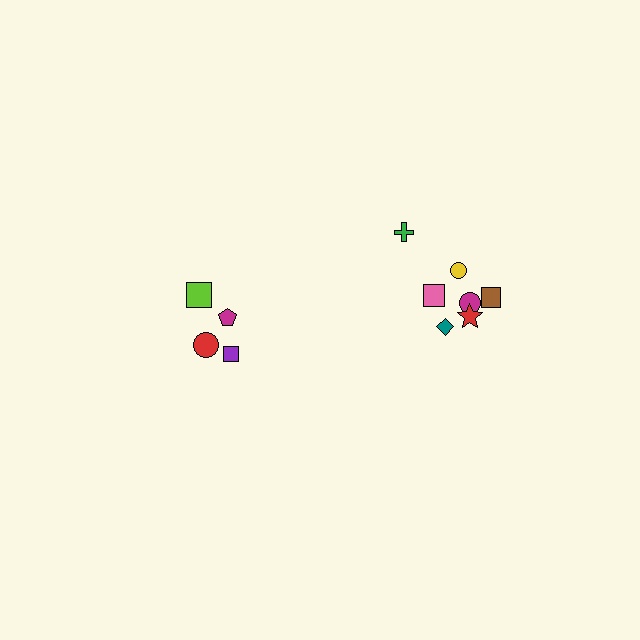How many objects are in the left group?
There are 4 objects.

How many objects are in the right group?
There are 7 objects.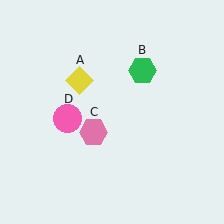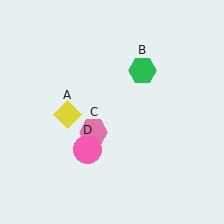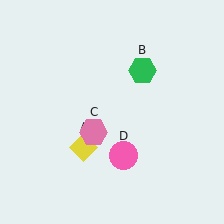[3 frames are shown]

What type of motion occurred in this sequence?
The yellow diamond (object A), pink circle (object D) rotated counterclockwise around the center of the scene.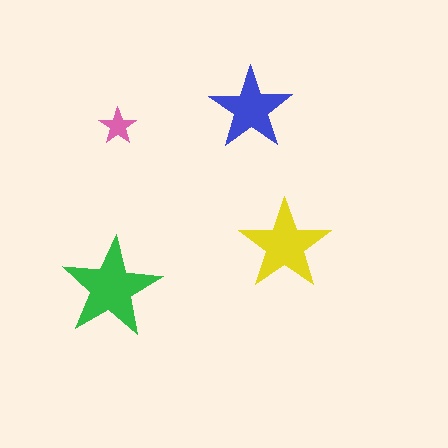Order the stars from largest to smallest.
the green one, the yellow one, the blue one, the pink one.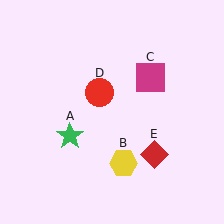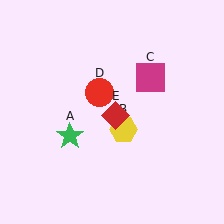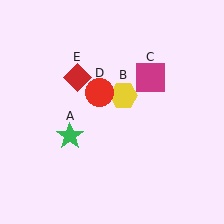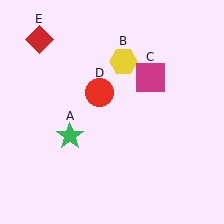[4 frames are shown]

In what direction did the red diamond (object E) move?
The red diamond (object E) moved up and to the left.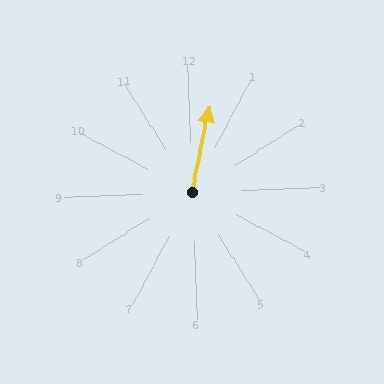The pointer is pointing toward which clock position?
Roughly 12 o'clock.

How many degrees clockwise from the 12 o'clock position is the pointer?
Approximately 14 degrees.